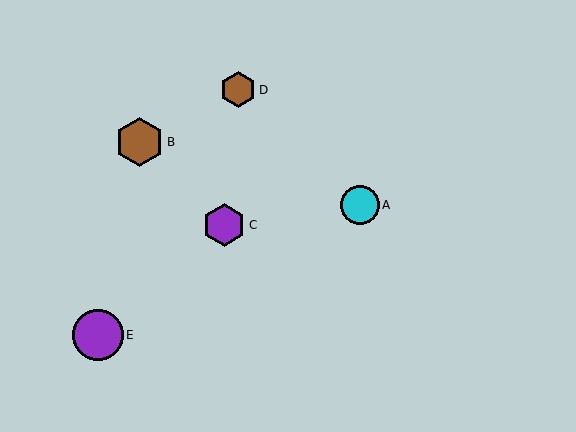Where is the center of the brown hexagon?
The center of the brown hexagon is at (238, 90).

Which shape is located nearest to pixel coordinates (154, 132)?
The brown hexagon (labeled B) at (139, 142) is nearest to that location.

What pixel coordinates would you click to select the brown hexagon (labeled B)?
Click at (139, 142) to select the brown hexagon B.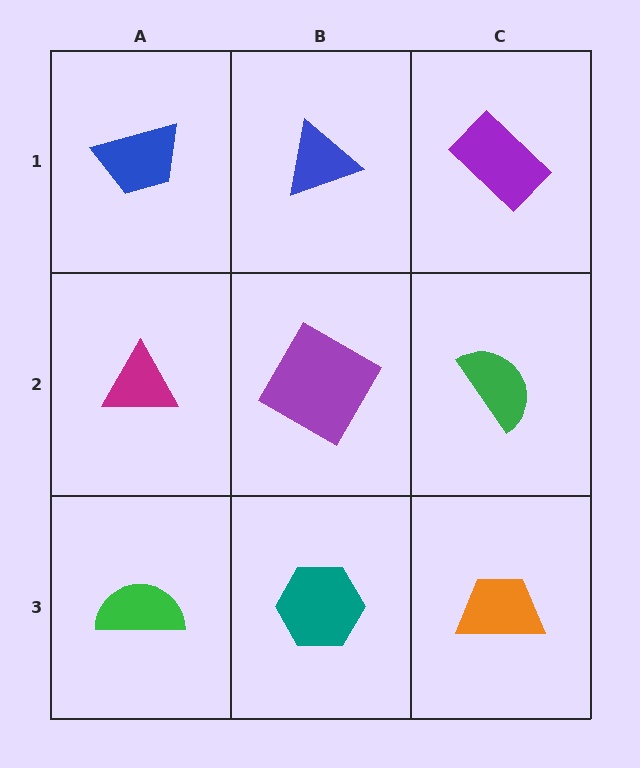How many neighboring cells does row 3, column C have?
2.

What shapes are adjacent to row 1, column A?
A magenta triangle (row 2, column A), a blue triangle (row 1, column B).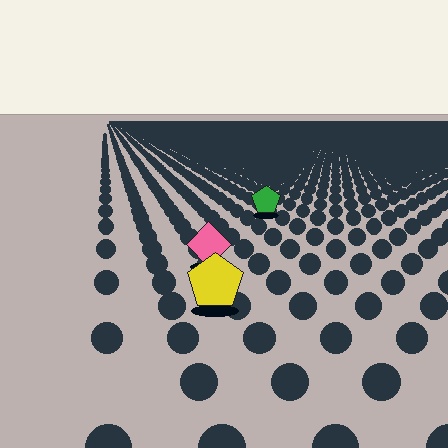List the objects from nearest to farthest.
From nearest to farthest: the yellow pentagon, the pink diamond, the green pentagon.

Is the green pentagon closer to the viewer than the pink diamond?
No. The pink diamond is closer — you can tell from the texture gradient: the ground texture is coarser near it.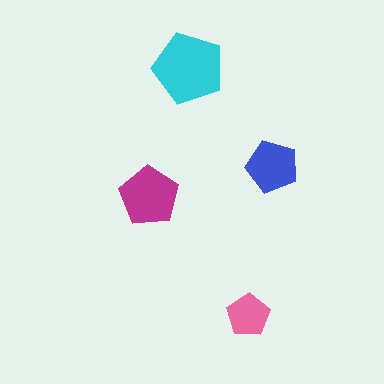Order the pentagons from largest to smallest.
the cyan one, the magenta one, the blue one, the pink one.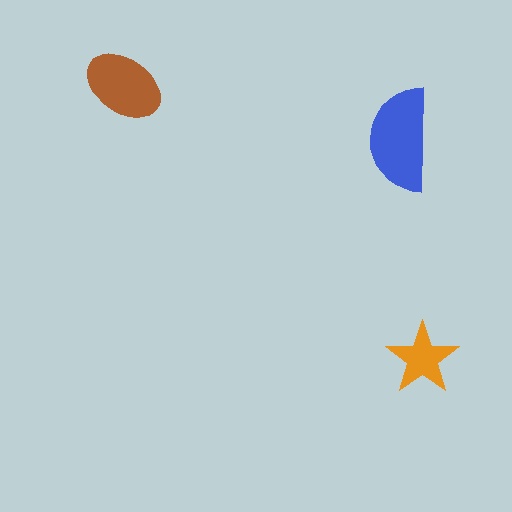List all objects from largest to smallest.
The blue semicircle, the brown ellipse, the orange star.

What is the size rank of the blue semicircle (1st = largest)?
1st.